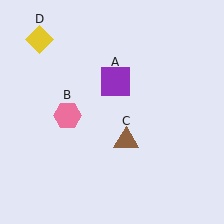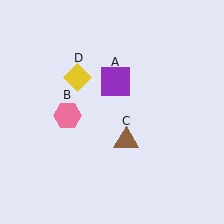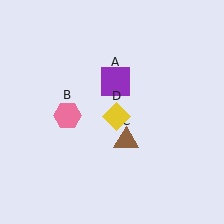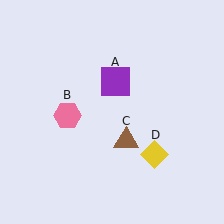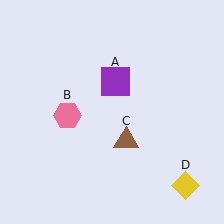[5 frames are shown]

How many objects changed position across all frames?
1 object changed position: yellow diamond (object D).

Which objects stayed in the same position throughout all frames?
Purple square (object A) and pink hexagon (object B) and brown triangle (object C) remained stationary.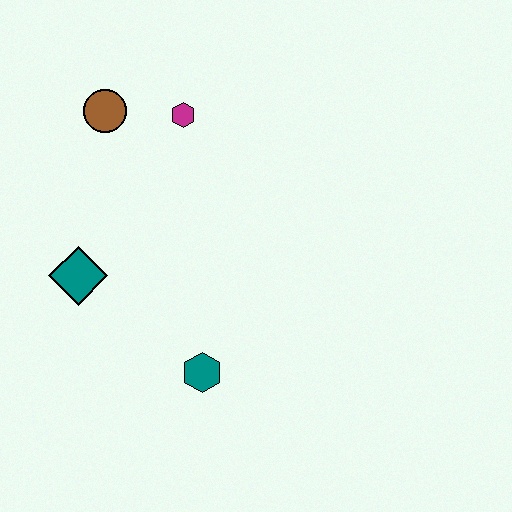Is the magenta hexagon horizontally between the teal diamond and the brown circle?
No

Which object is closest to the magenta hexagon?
The brown circle is closest to the magenta hexagon.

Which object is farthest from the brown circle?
The teal hexagon is farthest from the brown circle.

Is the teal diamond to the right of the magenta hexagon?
No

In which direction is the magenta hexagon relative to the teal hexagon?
The magenta hexagon is above the teal hexagon.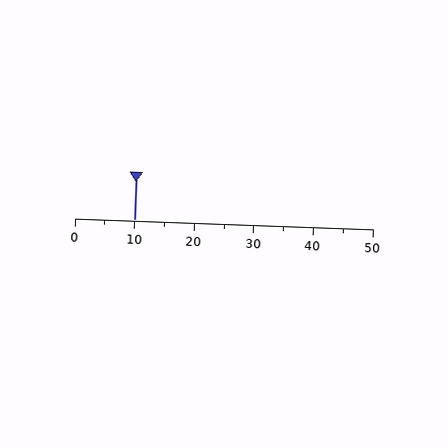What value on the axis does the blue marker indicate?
The marker indicates approximately 10.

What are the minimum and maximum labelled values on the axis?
The axis runs from 0 to 50.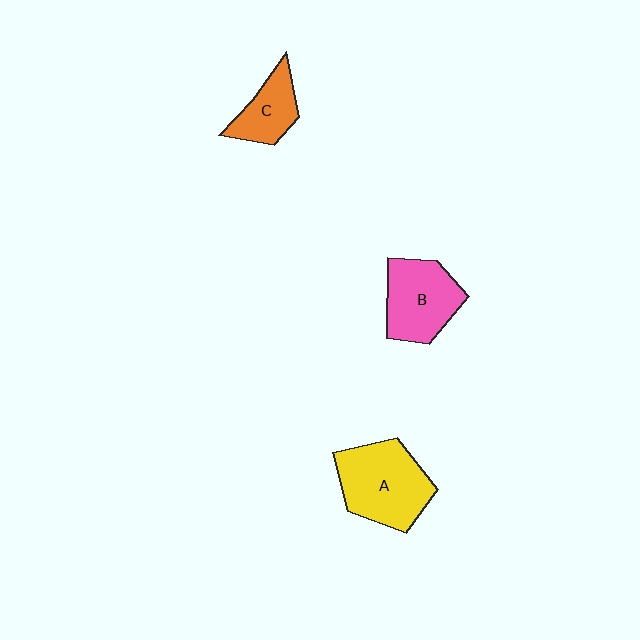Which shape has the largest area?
Shape A (yellow).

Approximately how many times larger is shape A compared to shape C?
Approximately 1.9 times.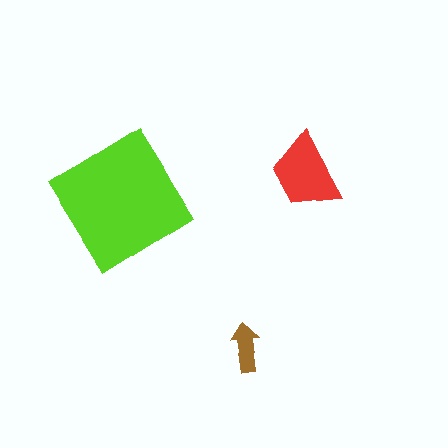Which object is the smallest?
The brown arrow.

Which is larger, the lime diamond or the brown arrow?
The lime diamond.